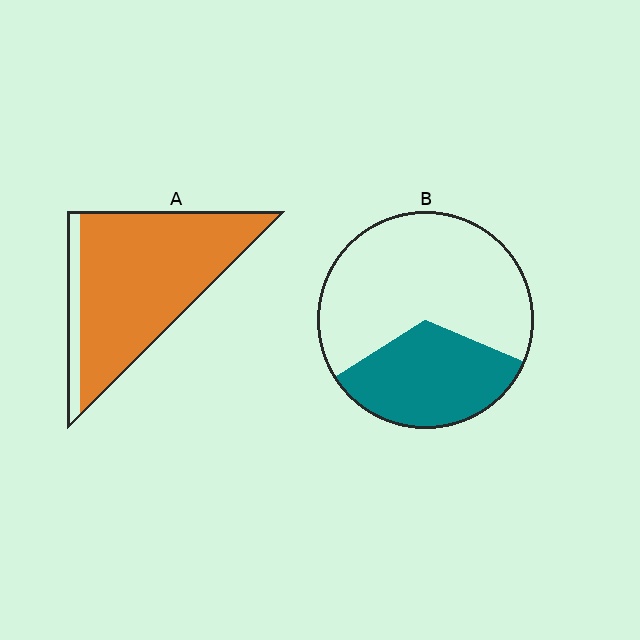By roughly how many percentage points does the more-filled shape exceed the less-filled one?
By roughly 55 percentage points (A over B).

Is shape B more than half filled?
No.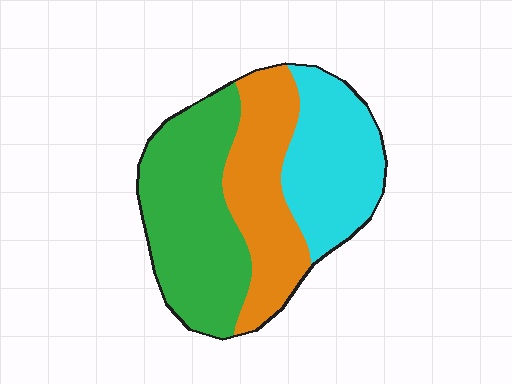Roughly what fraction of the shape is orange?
Orange covers 30% of the shape.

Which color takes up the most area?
Green, at roughly 40%.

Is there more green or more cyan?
Green.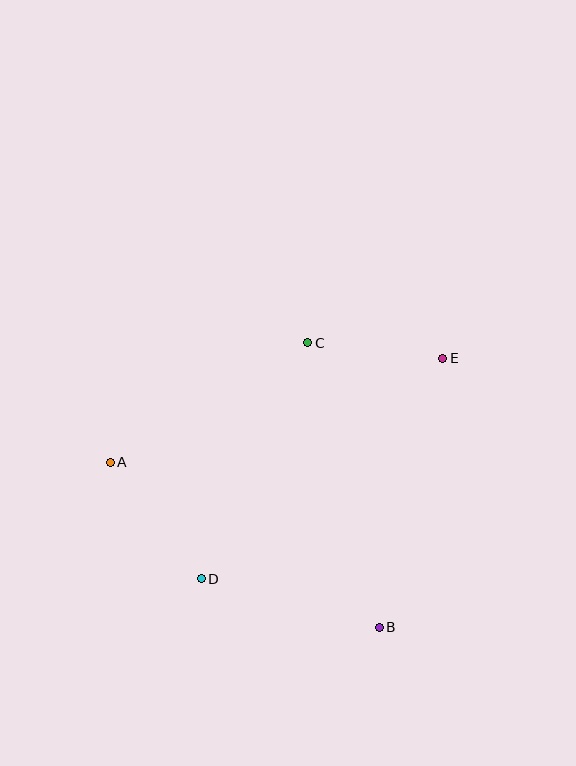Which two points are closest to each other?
Points C and E are closest to each other.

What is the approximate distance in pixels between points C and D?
The distance between C and D is approximately 259 pixels.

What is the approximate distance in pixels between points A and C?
The distance between A and C is approximately 231 pixels.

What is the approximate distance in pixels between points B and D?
The distance between B and D is approximately 184 pixels.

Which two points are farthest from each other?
Points A and E are farthest from each other.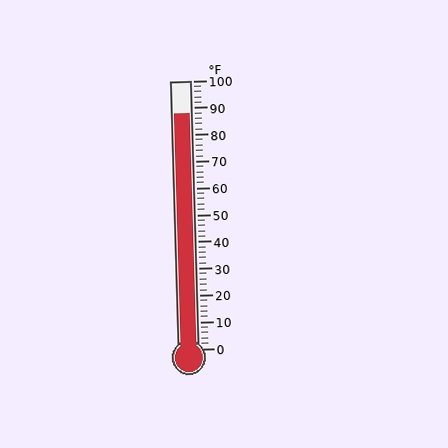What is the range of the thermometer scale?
The thermometer scale ranges from 0°F to 100°F.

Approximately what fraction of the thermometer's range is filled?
The thermometer is filled to approximately 90% of its range.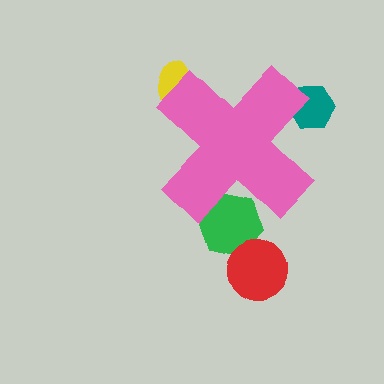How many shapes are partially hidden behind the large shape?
3 shapes are partially hidden.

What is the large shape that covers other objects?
A pink cross.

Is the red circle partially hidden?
No, the red circle is fully visible.